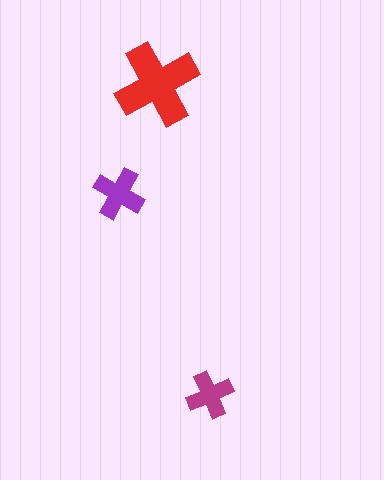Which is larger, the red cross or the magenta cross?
The red one.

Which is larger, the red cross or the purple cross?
The red one.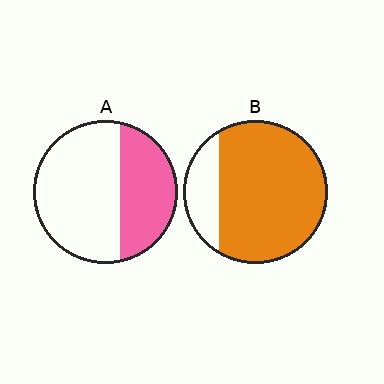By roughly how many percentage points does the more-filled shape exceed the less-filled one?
By roughly 45 percentage points (B over A).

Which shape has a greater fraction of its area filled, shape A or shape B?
Shape B.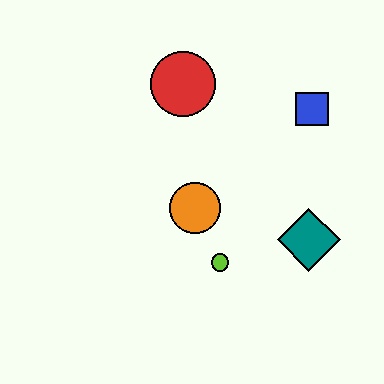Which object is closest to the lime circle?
The orange circle is closest to the lime circle.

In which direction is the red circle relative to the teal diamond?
The red circle is above the teal diamond.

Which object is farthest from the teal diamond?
The red circle is farthest from the teal diamond.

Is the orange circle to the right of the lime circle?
No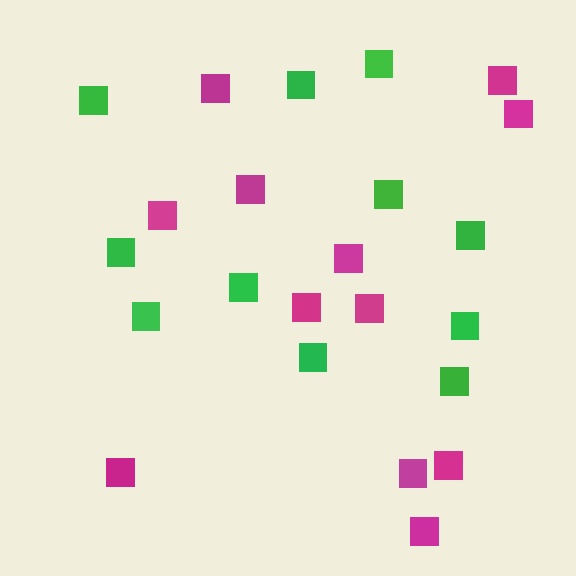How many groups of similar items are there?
There are 2 groups: one group of magenta squares (12) and one group of green squares (11).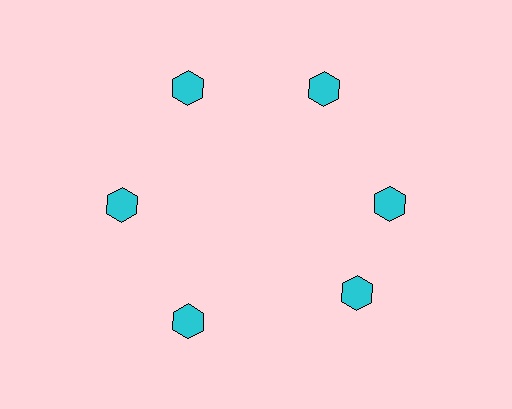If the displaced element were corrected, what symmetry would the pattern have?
It would have 6-fold rotational symmetry — the pattern would map onto itself every 60 degrees.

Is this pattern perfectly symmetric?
No. The 6 cyan hexagons are arranged in a ring, but one element near the 5 o'clock position is rotated out of alignment along the ring, breaking the 6-fold rotational symmetry.